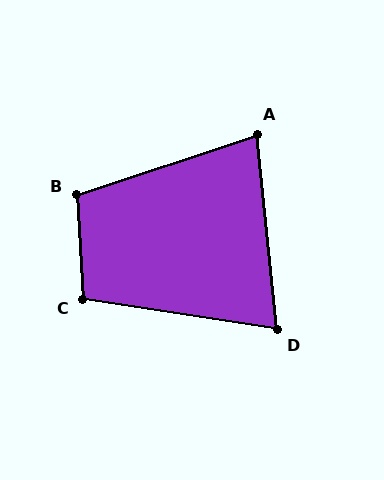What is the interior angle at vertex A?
Approximately 78 degrees (acute).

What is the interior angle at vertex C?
Approximately 102 degrees (obtuse).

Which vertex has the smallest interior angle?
D, at approximately 75 degrees.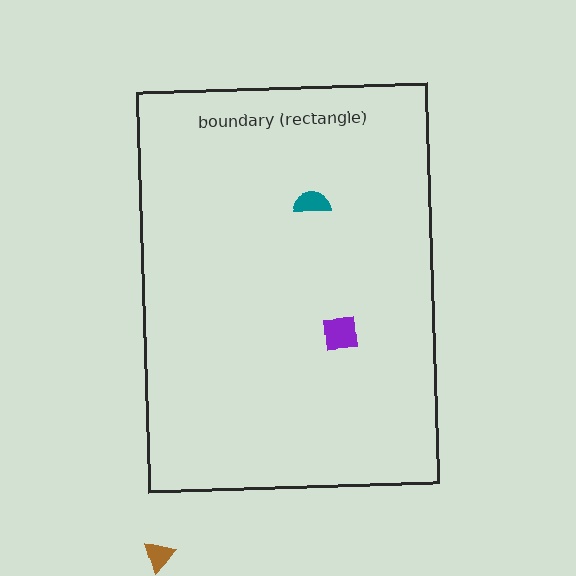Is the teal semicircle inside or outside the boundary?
Inside.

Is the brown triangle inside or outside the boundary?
Outside.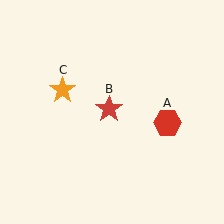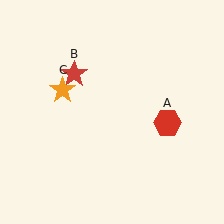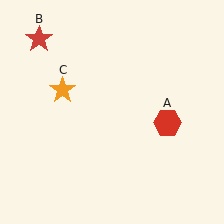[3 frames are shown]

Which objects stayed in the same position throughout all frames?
Red hexagon (object A) and orange star (object C) remained stationary.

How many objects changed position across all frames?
1 object changed position: red star (object B).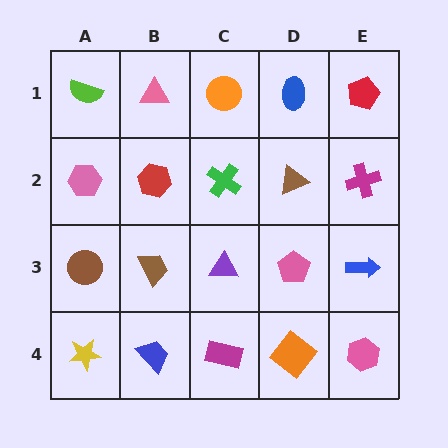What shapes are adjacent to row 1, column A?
A pink hexagon (row 2, column A), a pink triangle (row 1, column B).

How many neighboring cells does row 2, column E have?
3.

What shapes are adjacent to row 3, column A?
A pink hexagon (row 2, column A), a yellow star (row 4, column A), a brown trapezoid (row 3, column B).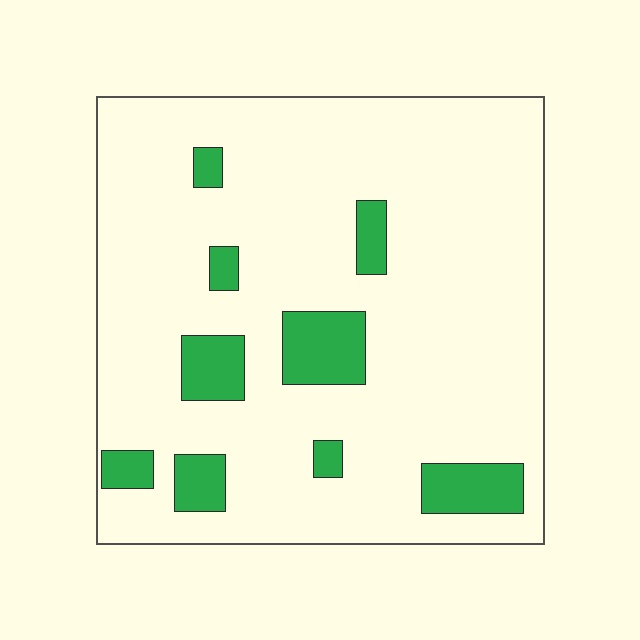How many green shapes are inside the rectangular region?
9.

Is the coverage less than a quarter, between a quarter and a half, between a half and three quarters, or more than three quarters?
Less than a quarter.